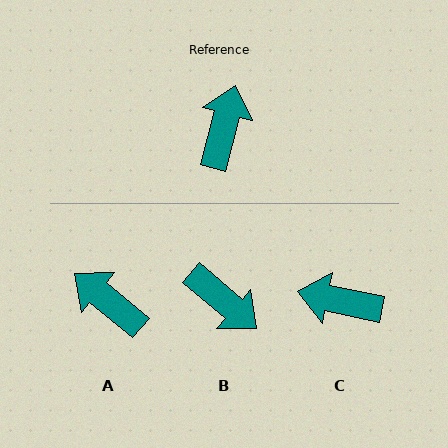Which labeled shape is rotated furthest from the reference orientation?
B, about 115 degrees away.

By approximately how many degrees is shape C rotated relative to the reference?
Approximately 94 degrees counter-clockwise.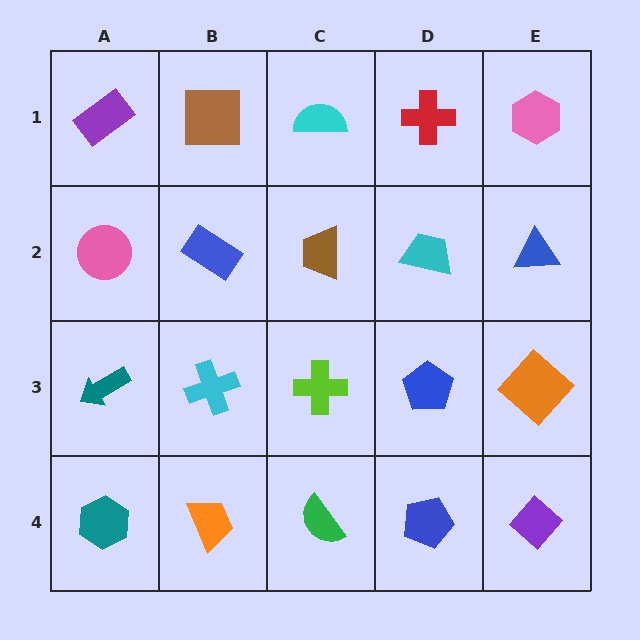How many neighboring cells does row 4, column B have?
3.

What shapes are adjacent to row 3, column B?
A blue rectangle (row 2, column B), an orange trapezoid (row 4, column B), a teal arrow (row 3, column A), a lime cross (row 3, column C).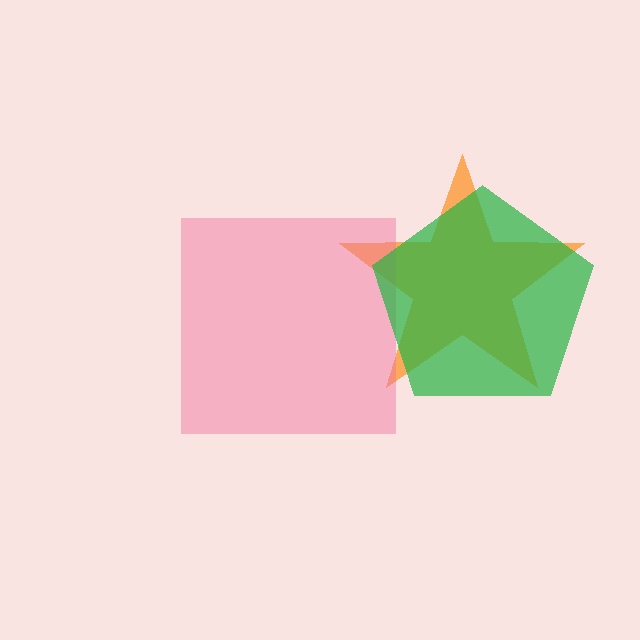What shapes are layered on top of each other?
The layered shapes are: an orange star, a pink square, a green pentagon.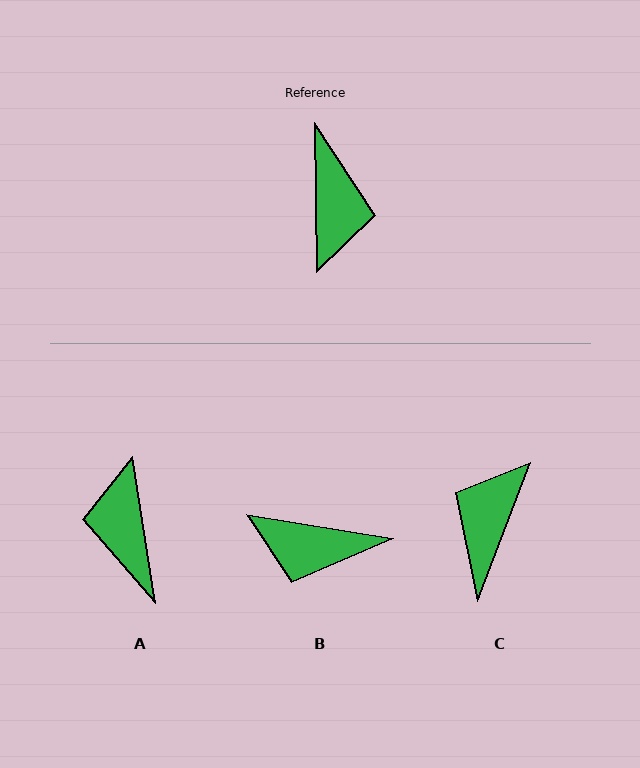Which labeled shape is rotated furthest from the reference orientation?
A, about 172 degrees away.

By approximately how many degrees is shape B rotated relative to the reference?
Approximately 100 degrees clockwise.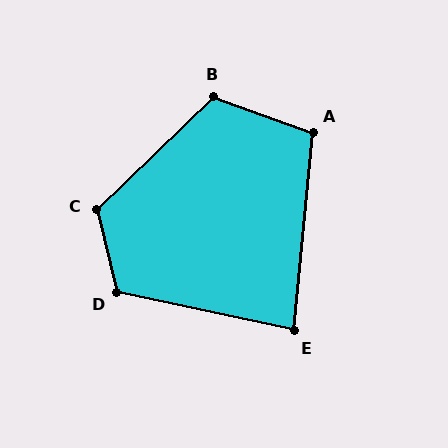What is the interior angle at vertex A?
Approximately 104 degrees (obtuse).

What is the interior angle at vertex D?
Approximately 115 degrees (obtuse).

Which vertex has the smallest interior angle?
E, at approximately 84 degrees.